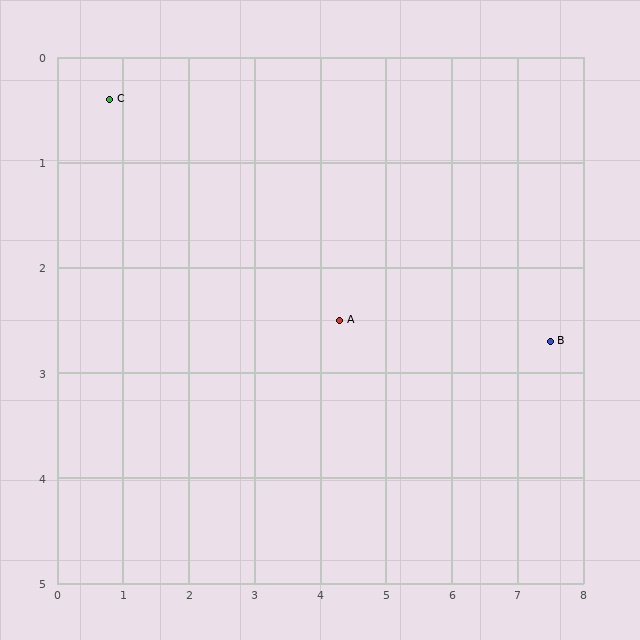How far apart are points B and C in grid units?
Points B and C are about 7.1 grid units apart.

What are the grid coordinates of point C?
Point C is at approximately (0.8, 0.4).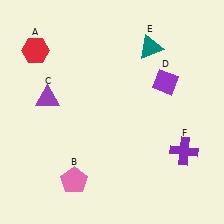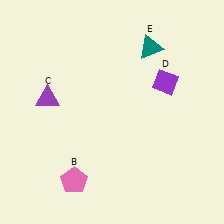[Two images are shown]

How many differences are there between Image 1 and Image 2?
There are 2 differences between the two images.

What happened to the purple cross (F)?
The purple cross (F) was removed in Image 2. It was in the bottom-right area of Image 1.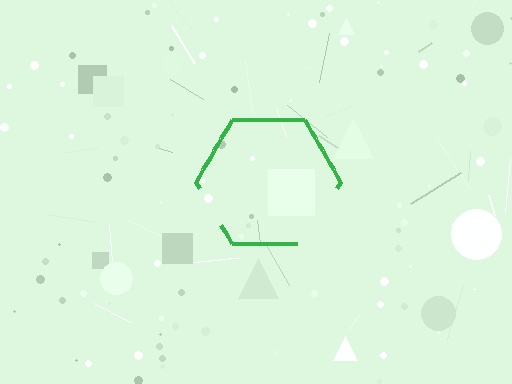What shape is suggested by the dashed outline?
The dashed outline suggests a hexagon.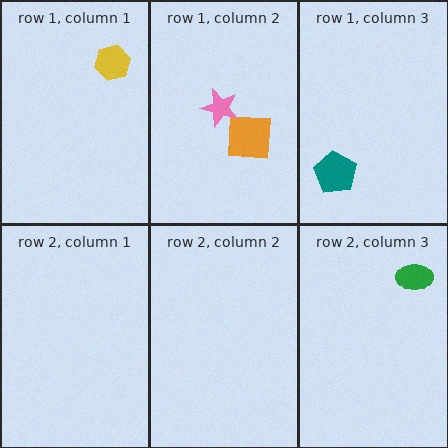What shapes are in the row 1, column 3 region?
The teal pentagon.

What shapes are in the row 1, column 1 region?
The yellow hexagon.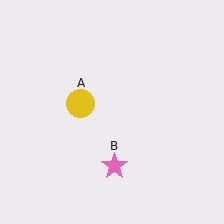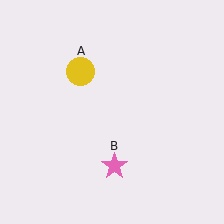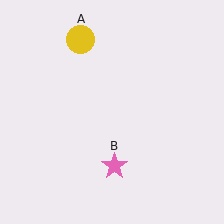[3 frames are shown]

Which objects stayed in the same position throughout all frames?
Pink star (object B) remained stationary.